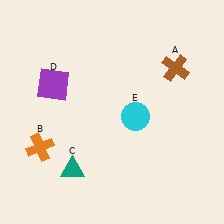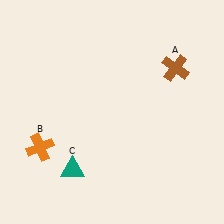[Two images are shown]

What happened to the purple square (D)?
The purple square (D) was removed in Image 2. It was in the top-left area of Image 1.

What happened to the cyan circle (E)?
The cyan circle (E) was removed in Image 2. It was in the bottom-right area of Image 1.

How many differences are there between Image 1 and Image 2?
There are 2 differences between the two images.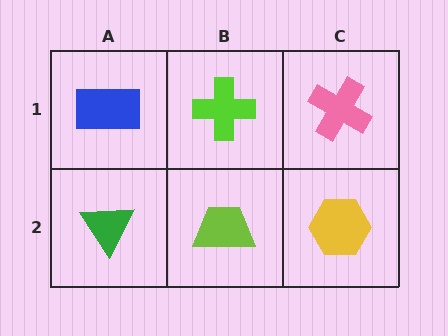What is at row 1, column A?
A blue rectangle.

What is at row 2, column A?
A green triangle.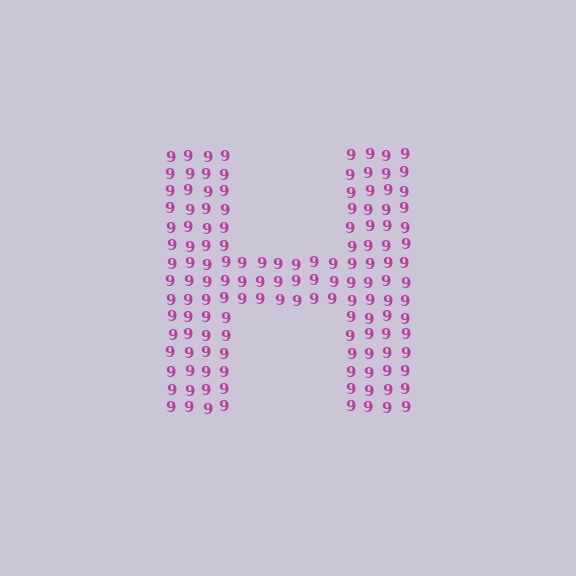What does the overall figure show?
The overall figure shows the letter H.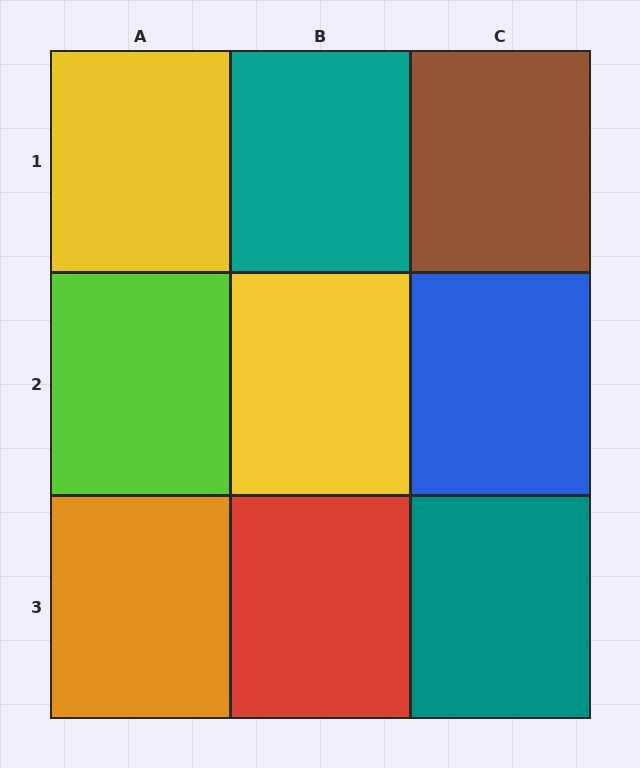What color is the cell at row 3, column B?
Red.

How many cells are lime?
1 cell is lime.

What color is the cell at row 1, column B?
Teal.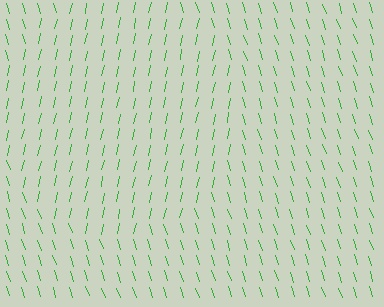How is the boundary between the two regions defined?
The boundary is defined purely by a change in line orientation (approximately 31 degrees difference). All lines are the same color and thickness.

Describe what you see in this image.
The image is filled with small green line segments. A circle region in the image has lines oriented differently from the surrounding lines, creating a visible texture boundary.